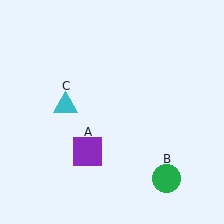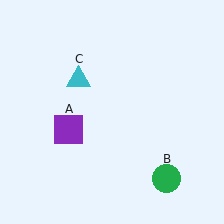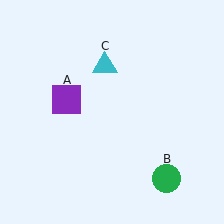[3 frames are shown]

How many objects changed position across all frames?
2 objects changed position: purple square (object A), cyan triangle (object C).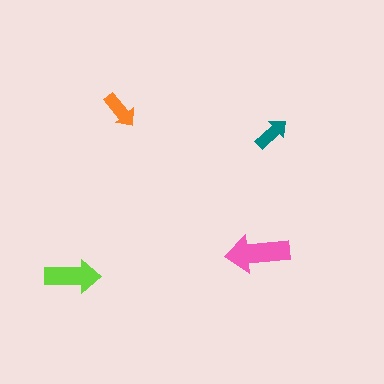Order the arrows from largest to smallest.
the pink one, the lime one, the orange one, the teal one.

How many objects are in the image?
There are 4 objects in the image.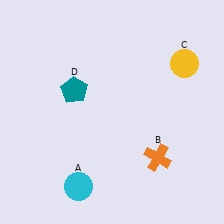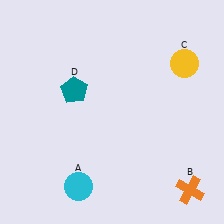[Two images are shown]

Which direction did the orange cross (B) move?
The orange cross (B) moved down.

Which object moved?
The orange cross (B) moved down.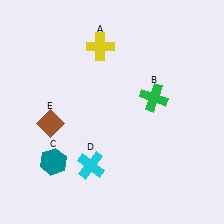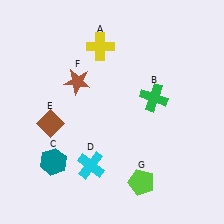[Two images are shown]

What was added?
A brown star (F), a lime pentagon (G) were added in Image 2.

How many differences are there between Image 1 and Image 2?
There are 2 differences between the two images.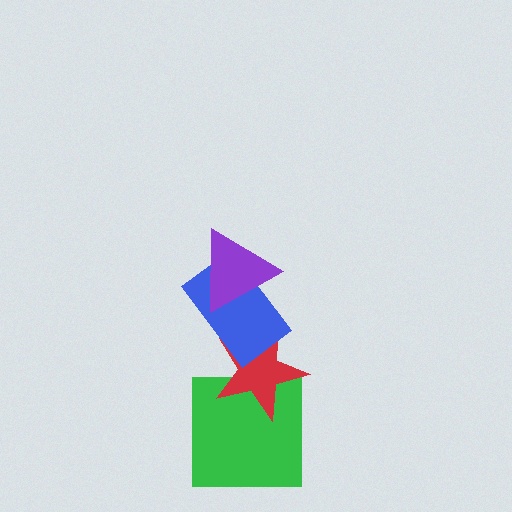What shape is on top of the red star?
The blue rectangle is on top of the red star.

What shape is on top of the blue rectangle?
The purple triangle is on top of the blue rectangle.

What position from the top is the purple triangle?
The purple triangle is 1st from the top.